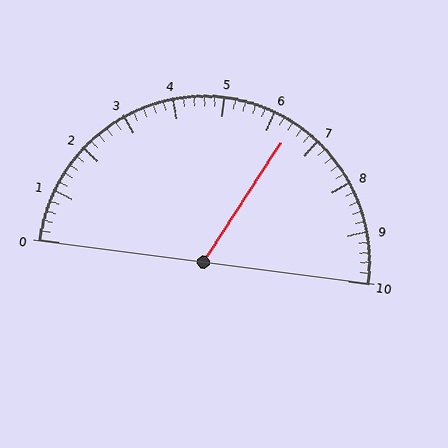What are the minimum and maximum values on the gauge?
The gauge ranges from 0 to 10.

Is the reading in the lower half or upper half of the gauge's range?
The reading is in the upper half of the range (0 to 10).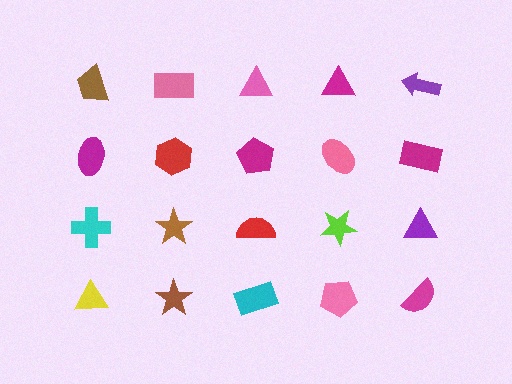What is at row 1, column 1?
A brown trapezoid.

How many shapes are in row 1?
5 shapes.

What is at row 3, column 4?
A lime star.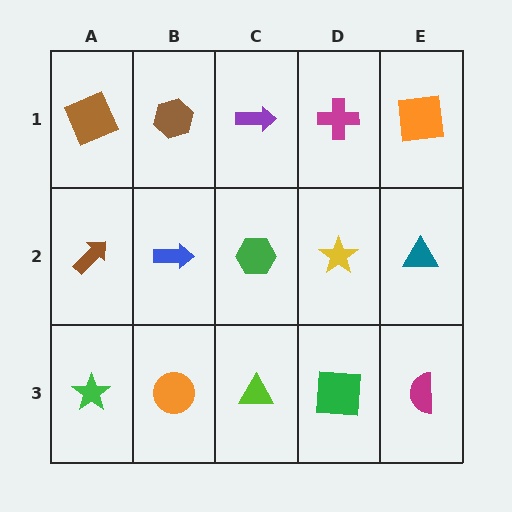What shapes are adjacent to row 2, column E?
An orange square (row 1, column E), a magenta semicircle (row 3, column E), a yellow star (row 2, column D).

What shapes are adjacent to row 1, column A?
A brown arrow (row 2, column A), a brown hexagon (row 1, column B).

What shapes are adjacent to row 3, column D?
A yellow star (row 2, column D), a lime triangle (row 3, column C), a magenta semicircle (row 3, column E).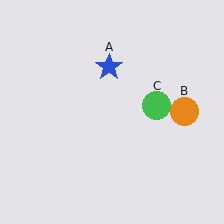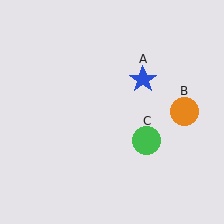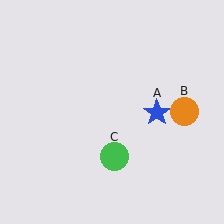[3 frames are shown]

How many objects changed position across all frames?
2 objects changed position: blue star (object A), green circle (object C).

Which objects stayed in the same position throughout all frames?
Orange circle (object B) remained stationary.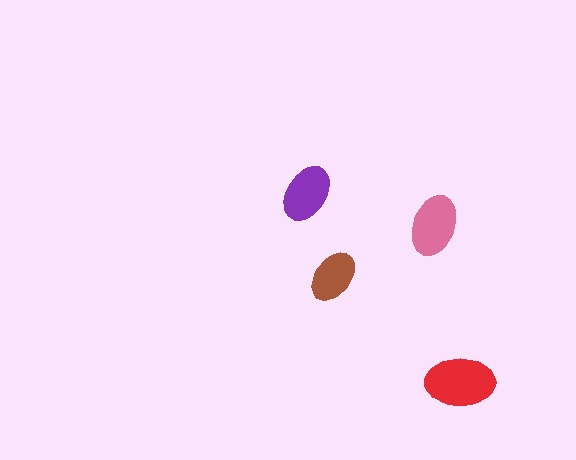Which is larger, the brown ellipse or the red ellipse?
The red one.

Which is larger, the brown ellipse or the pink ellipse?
The pink one.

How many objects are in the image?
There are 4 objects in the image.